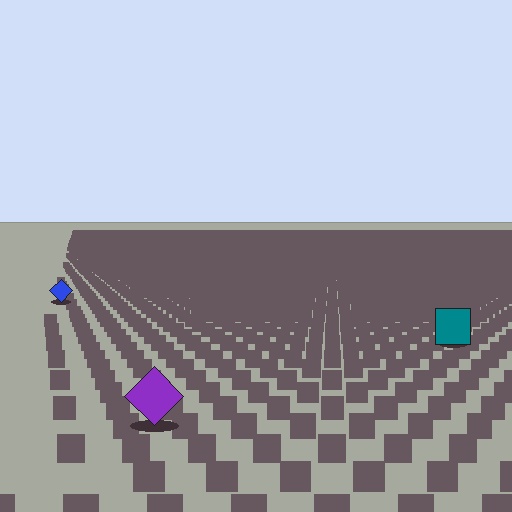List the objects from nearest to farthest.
From nearest to farthest: the purple diamond, the teal square, the blue diamond.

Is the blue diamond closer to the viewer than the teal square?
No. The teal square is closer — you can tell from the texture gradient: the ground texture is coarser near it.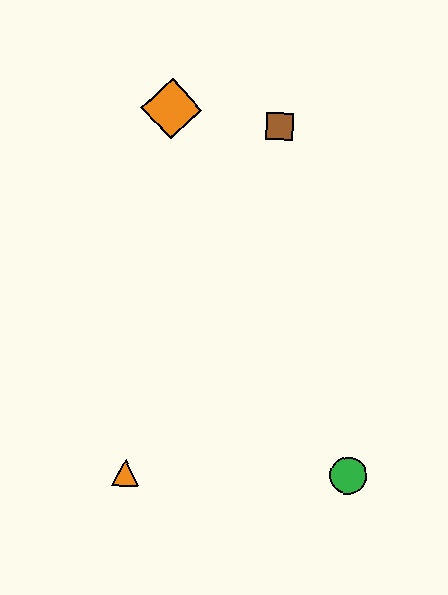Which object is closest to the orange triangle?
The green circle is closest to the orange triangle.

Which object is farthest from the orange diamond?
The green circle is farthest from the orange diamond.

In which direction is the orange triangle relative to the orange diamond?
The orange triangle is below the orange diamond.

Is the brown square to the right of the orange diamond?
Yes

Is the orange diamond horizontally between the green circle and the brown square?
No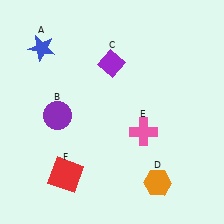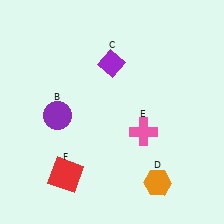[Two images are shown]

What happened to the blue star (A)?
The blue star (A) was removed in Image 2. It was in the top-left area of Image 1.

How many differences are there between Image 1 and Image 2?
There is 1 difference between the two images.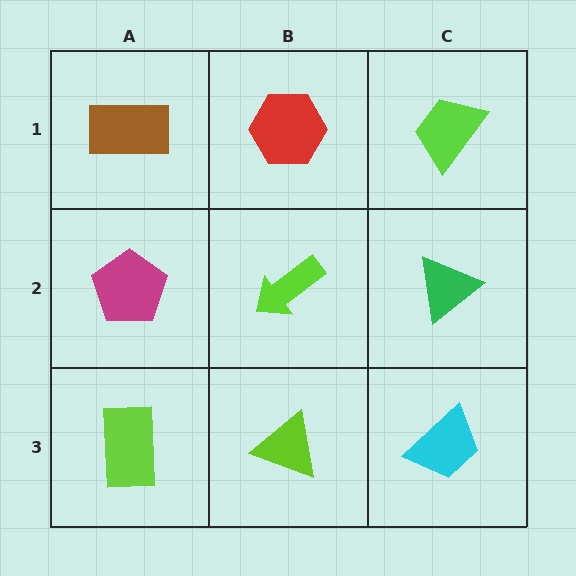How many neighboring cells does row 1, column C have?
2.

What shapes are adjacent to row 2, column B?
A red hexagon (row 1, column B), a lime triangle (row 3, column B), a magenta pentagon (row 2, column A), a green triangle (row 2, column C).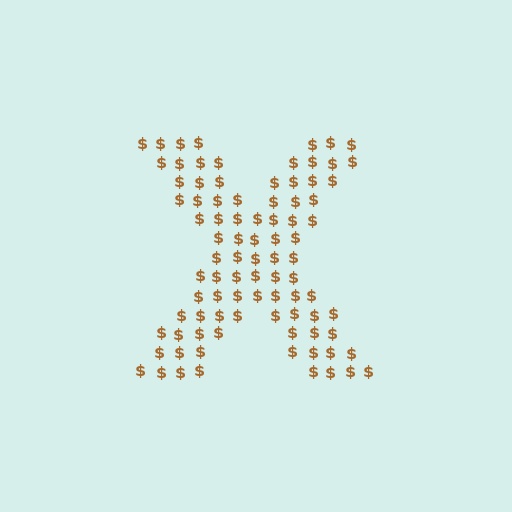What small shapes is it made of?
It is made of small dollar signs.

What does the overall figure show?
The overall figure shows the letter X.